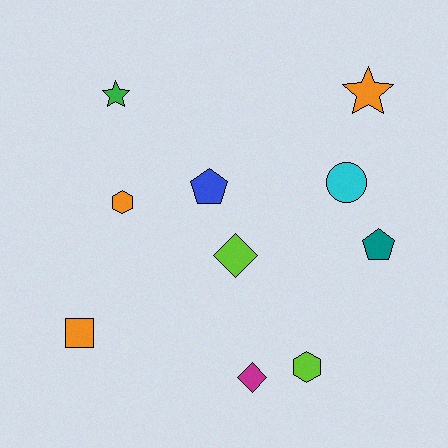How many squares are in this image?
There is 1 square.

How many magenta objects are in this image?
There is 1 magenta object.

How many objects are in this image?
There are 10 objects.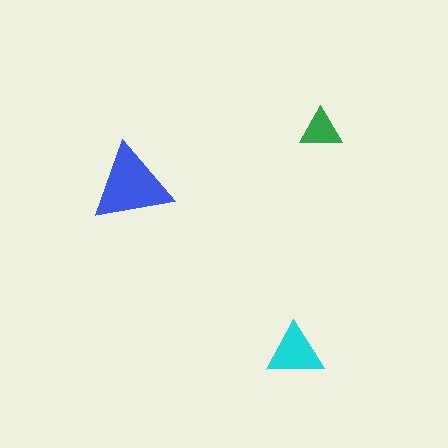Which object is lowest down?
The cyan triangle is bottommost.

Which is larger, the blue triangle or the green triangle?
The blue one.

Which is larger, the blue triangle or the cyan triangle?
The blue one.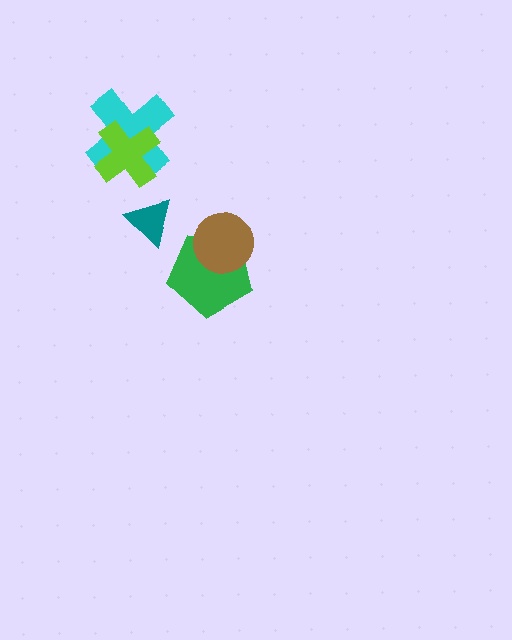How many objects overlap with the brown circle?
1 object overlaps with the brown circle.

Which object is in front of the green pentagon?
The brown circle is in front of the green pentagon.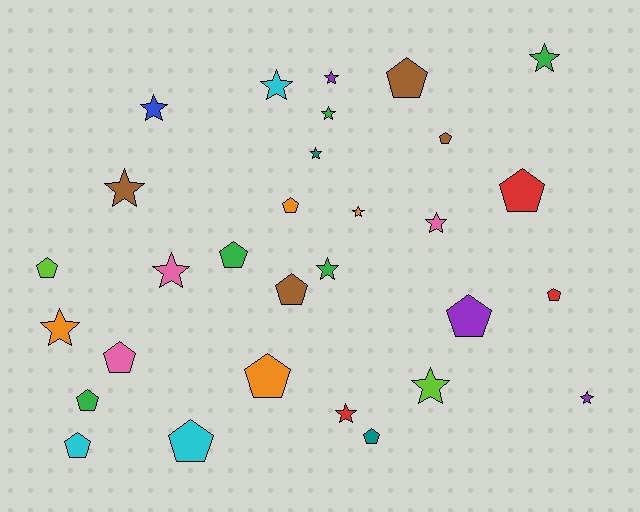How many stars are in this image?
There are 15 stars.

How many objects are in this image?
There are 30 objects.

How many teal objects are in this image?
There are 2 teal objects.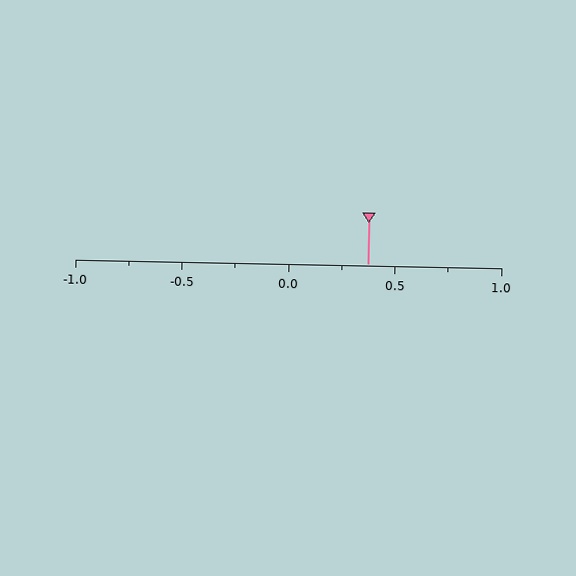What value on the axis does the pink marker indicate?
The marker indicates approximately 0.38.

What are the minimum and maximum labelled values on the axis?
The axis runs from -1.0 to 1.0.